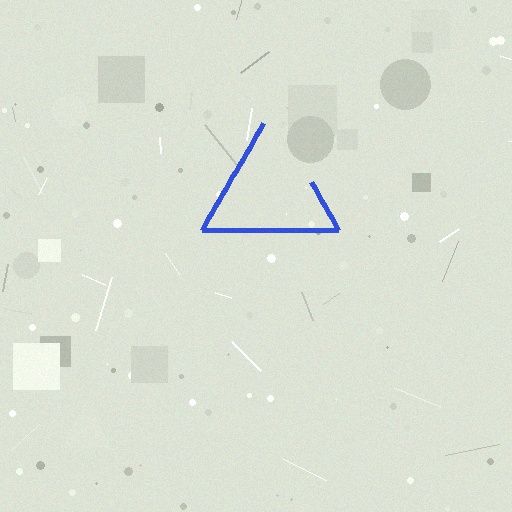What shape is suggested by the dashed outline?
The dashed outline suggests a triangle.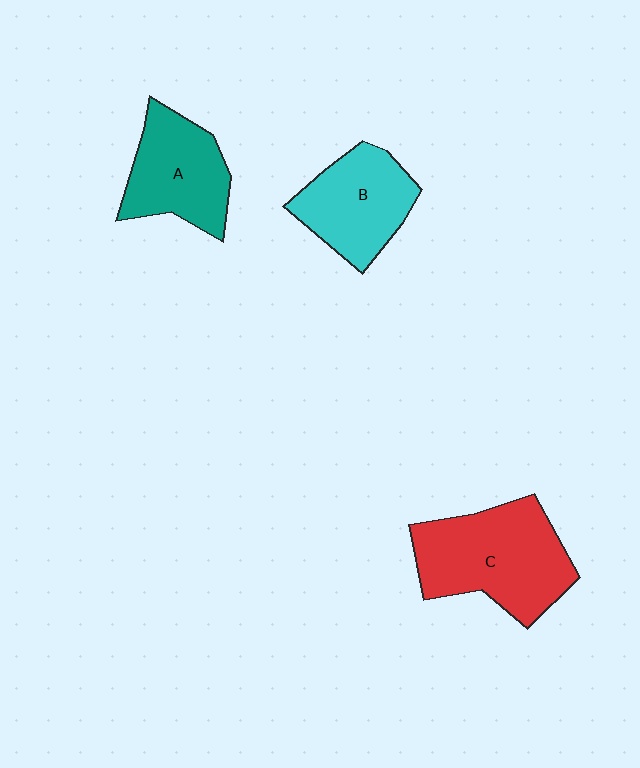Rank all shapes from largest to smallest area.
From largest to smallest: C (red), B (cyan), A (teal).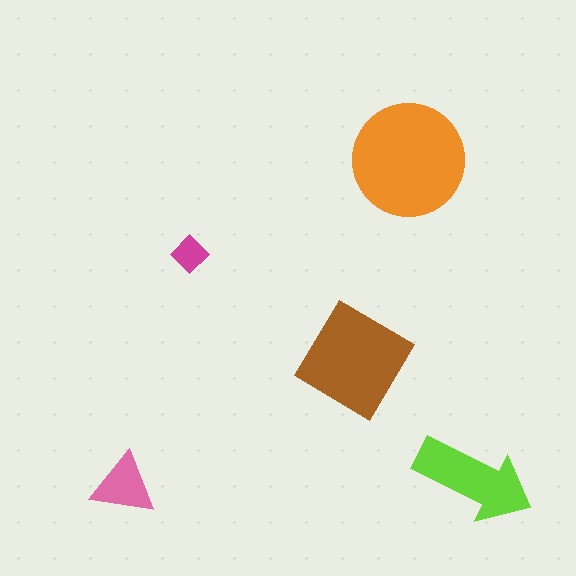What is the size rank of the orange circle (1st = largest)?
1st.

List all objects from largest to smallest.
The orange circle, the brown diamond, the lime arrow, the pink triangle, the magenta diamond.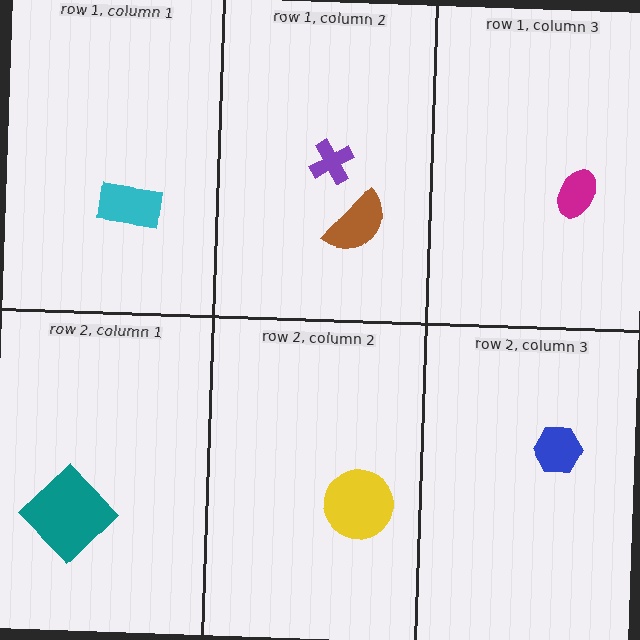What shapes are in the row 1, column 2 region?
The purple cross, the brown semicircle.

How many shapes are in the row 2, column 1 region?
1.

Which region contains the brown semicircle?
The row 1, column 2 region.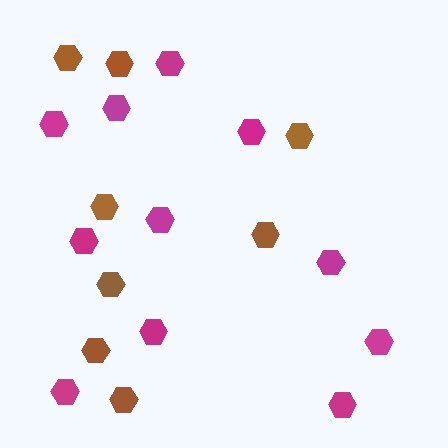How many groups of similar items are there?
There are 2 groups: one group of brown hexagons (8) and one group of magenta hexagons (11).